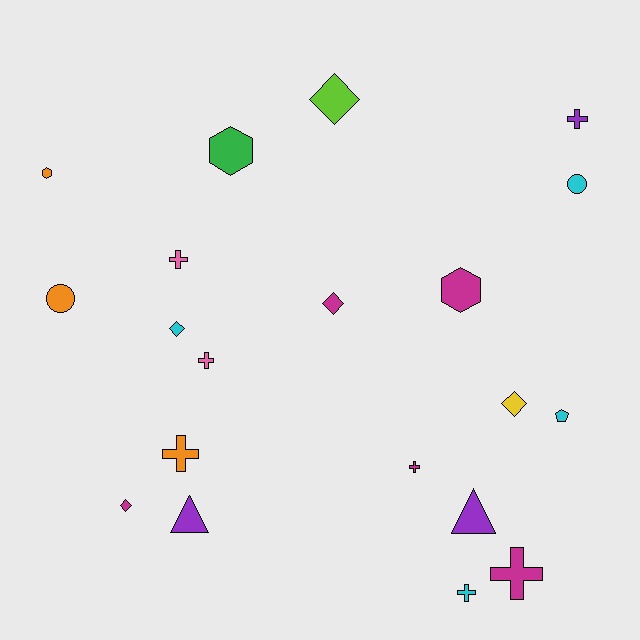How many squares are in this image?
There are no squares.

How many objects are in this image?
There are 20 objects.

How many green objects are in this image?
There is 1 green object.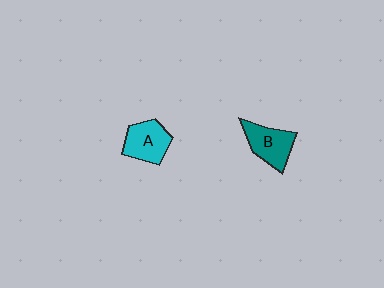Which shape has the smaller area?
Shape A (cyan).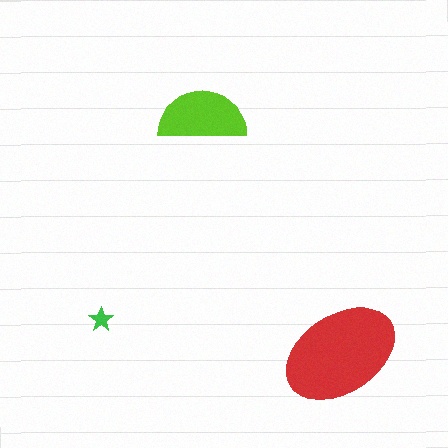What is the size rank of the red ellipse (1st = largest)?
1st.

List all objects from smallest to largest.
The green star, the lime semicircle, the red ellipse.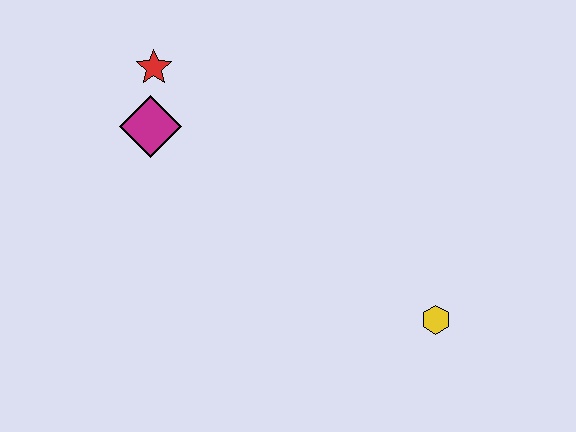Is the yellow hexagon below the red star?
Yes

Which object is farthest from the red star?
The yellow hexagon is farthest from the red star.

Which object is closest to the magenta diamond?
The red star is closest to the magenta diamond.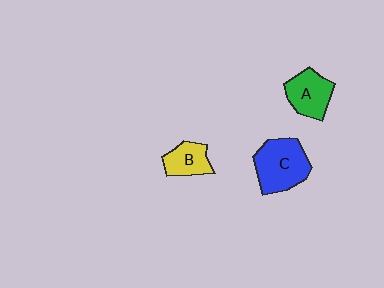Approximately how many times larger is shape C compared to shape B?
Approximately 1.7 times.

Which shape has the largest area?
Shape C (blue).